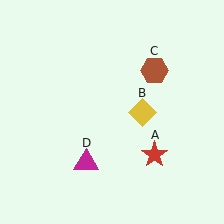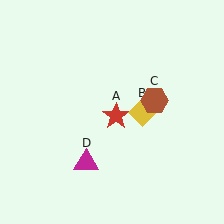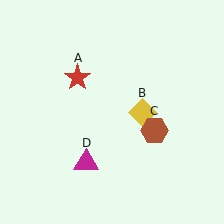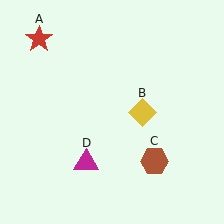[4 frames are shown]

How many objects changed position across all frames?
2 objects changed position: red star (object A), brown hexagon (object C).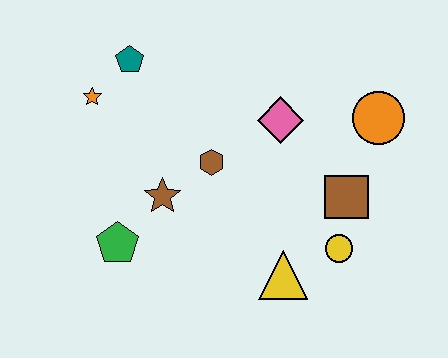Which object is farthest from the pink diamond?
The green pentagon is farthest from the pink diamond.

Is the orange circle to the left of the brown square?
No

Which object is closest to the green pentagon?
The brown star is closest to the green pentagon.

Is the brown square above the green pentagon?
Yes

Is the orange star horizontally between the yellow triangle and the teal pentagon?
No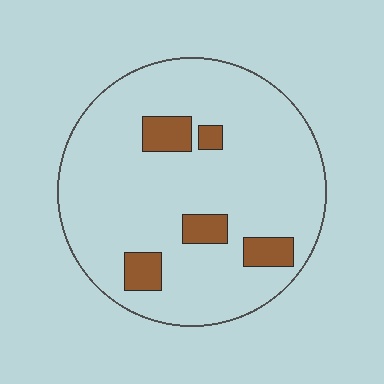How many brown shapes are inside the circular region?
5.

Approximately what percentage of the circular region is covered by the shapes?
Approximately 10%.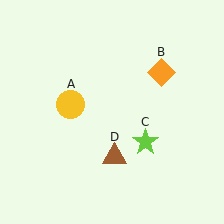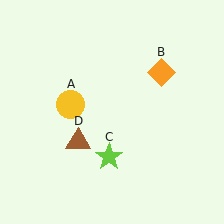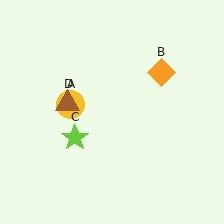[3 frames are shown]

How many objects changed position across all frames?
2 objects changed position: lime star (object C), brown triangle (object D).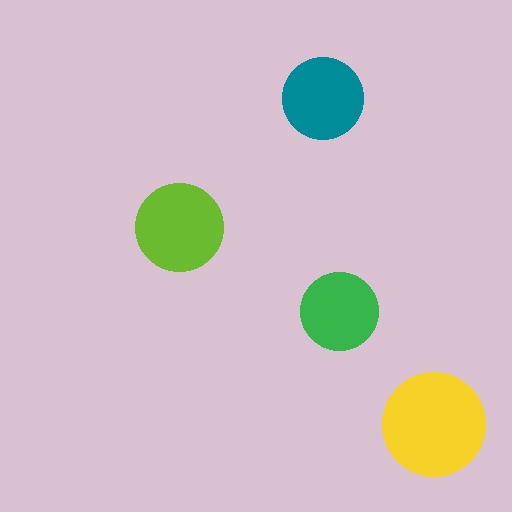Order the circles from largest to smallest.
the yellow one, the lime one, the teal one, the green one.